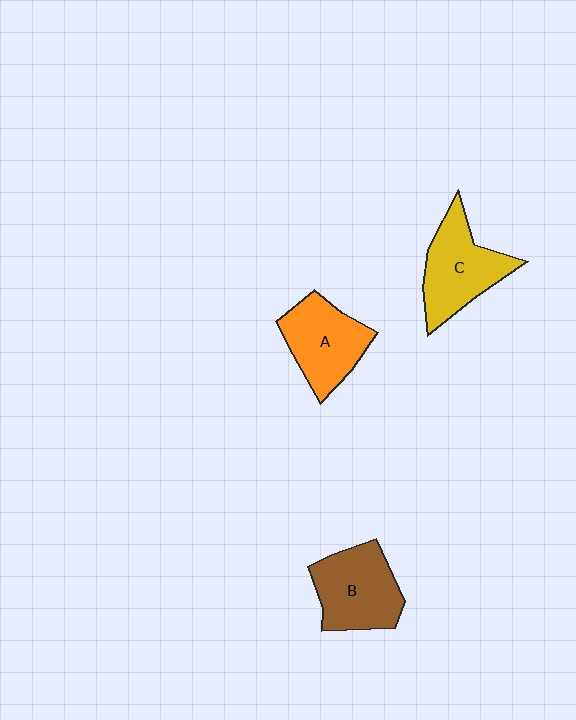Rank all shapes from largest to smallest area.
From largest to smallest: B (brown), C (yellow), A (orange).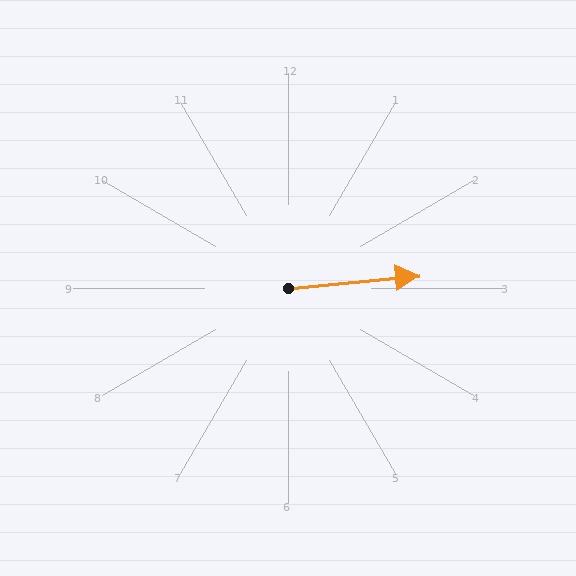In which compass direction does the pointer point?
East.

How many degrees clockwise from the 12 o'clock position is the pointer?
Approximately 85 degrees.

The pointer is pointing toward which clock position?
Roughly 3 o'clock.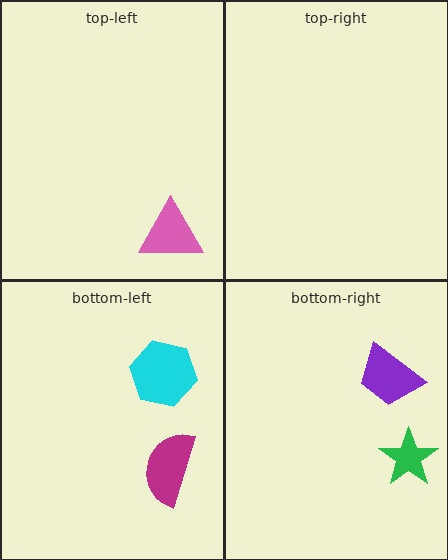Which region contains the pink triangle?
The top-left region.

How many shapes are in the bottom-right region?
2.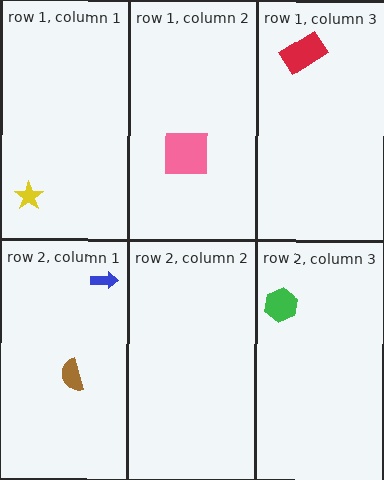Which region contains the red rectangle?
The row 1, column 3 region.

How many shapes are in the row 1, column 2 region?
1.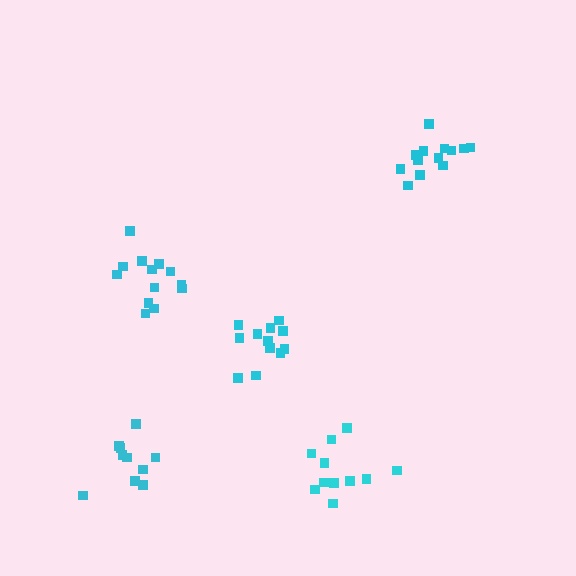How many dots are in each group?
Group 1: 12 dots, Group 2: 11 dots, Group 3: 13 dots, Group 4: 13 dots, Group 5: 10 dots (59 total).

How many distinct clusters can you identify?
There are 5 distinct clusters.